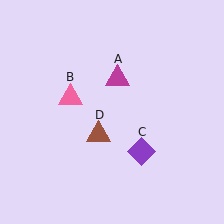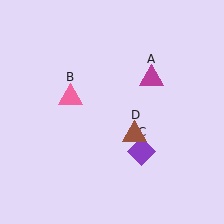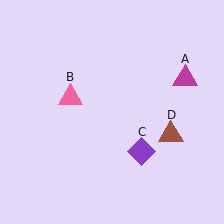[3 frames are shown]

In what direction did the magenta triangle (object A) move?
The magenta triangle (object A) moved right.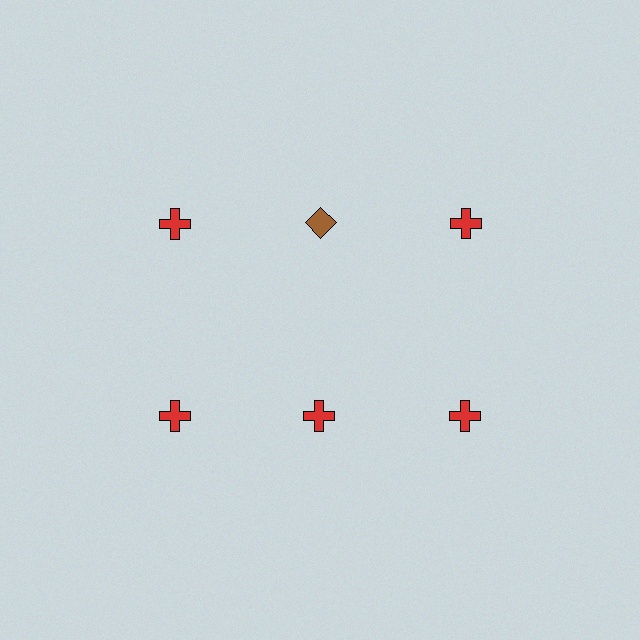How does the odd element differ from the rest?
It differs in both color (brown instead of red) and shape (diamond instead of cross).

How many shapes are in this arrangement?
There are 6 shapes arranged in a grid pattern.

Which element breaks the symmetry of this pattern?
The brown diamond in the top row, second from left column breaks the symmetry. All other shapes are red crosses.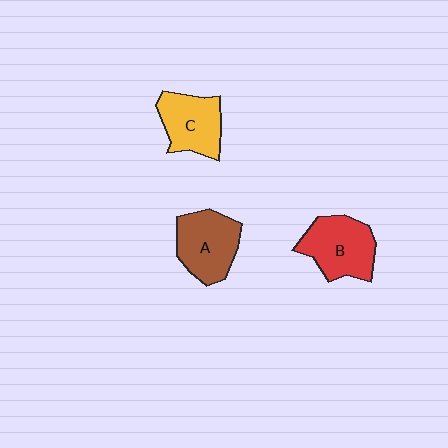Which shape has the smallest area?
Shape C (yellow).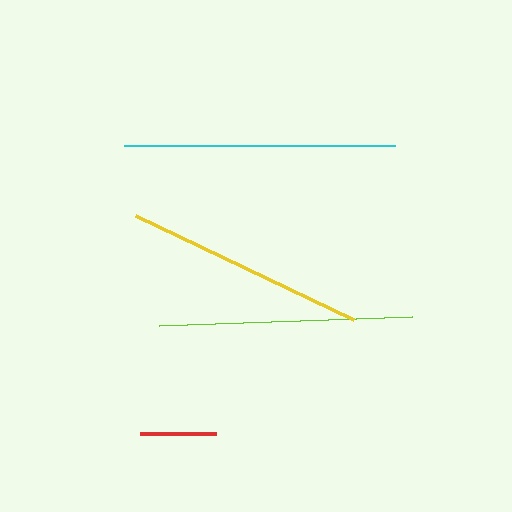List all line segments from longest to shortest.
From longest to shortest: cyan, lime, yellow, red.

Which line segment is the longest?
The cyan line is the longest at approximately 270 pixels.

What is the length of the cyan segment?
The cyan segment is approximately 270 pixels long.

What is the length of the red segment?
The red segment is approximately 76 pixels long.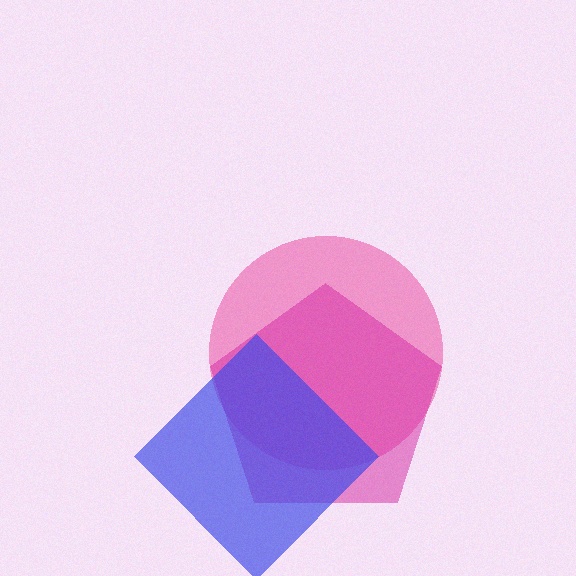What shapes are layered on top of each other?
The layered shapes are: a pink circle, a magenta pentagon, a blue diamond.